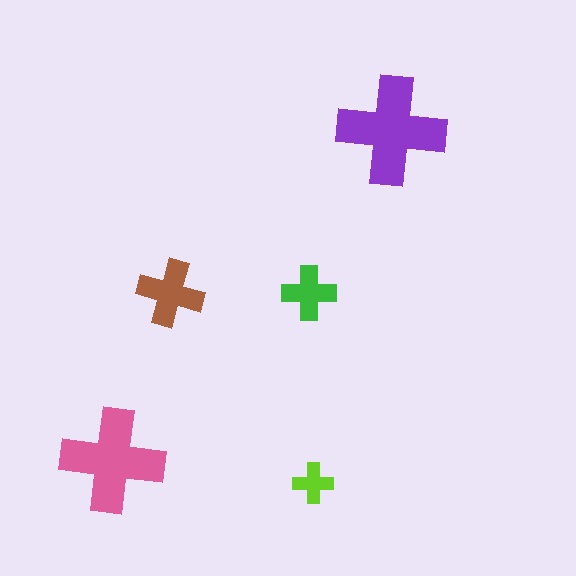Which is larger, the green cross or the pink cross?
The pink one.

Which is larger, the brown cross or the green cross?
The brown one.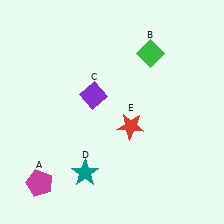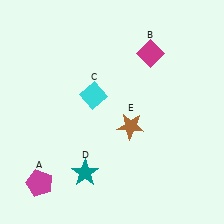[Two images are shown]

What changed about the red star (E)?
In Image 1, E is red. In Image 2, it changed to brown.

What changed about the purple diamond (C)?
In Image 1, C is purple. In Image 2, it changed to cyan.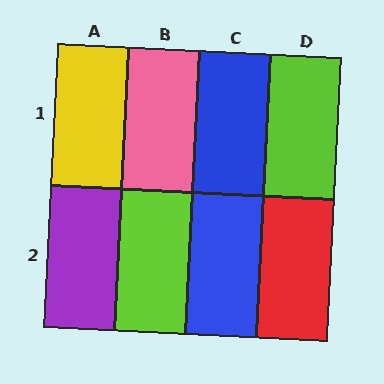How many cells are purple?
1 cell is purple.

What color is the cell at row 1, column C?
Blue.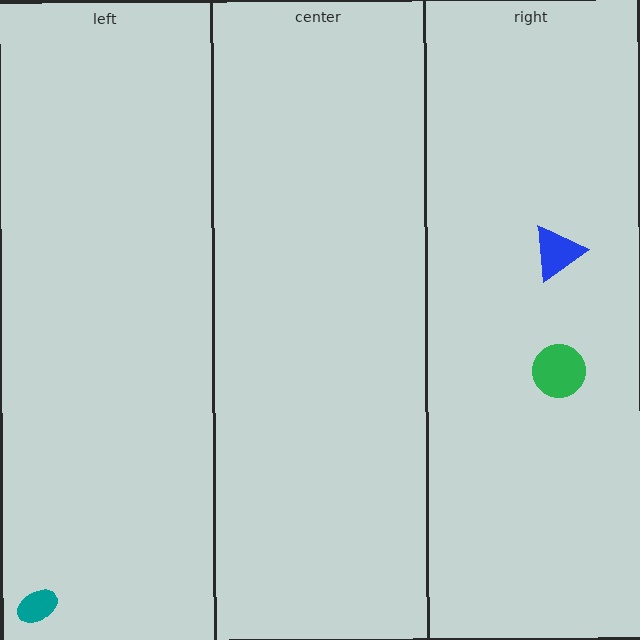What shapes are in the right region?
The green circle, the blue triangle.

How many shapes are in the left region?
1.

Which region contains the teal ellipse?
The left region.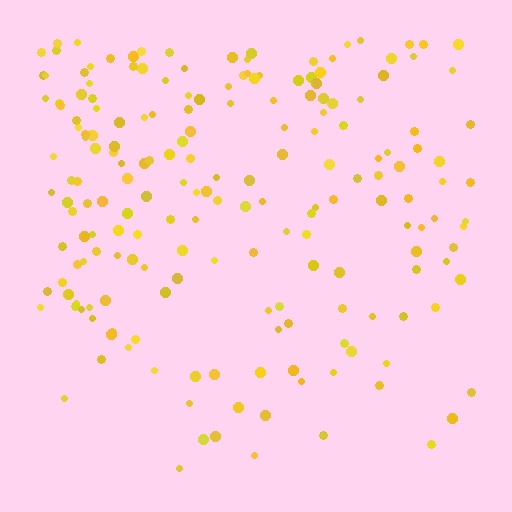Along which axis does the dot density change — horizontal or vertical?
Vertical.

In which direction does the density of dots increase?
From bottom to top, with the top side densest.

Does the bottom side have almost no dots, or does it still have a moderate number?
Still a moderate number, just noticeably fewer than the top.